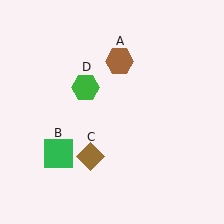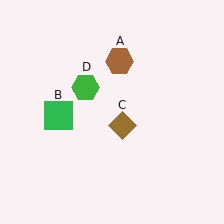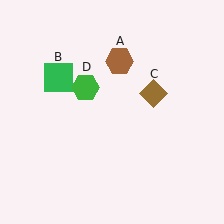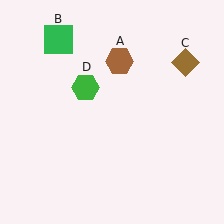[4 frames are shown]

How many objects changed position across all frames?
2 objects changed position: green square (object B), brown diamond (object C).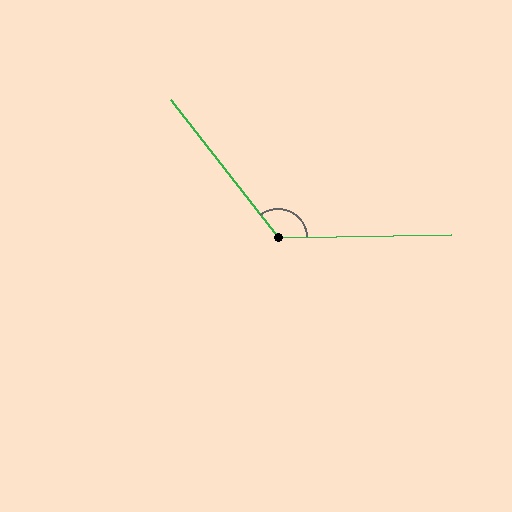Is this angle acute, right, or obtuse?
It is obtuse.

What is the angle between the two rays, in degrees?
Approximately 127 degrees.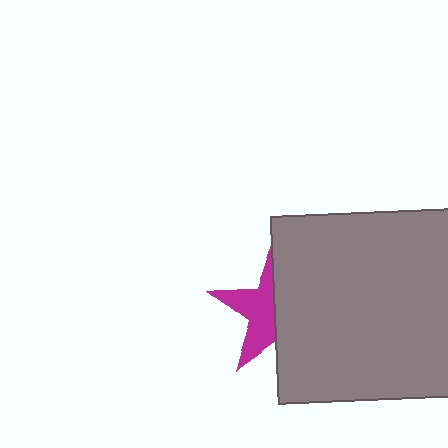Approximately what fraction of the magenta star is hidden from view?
Roughly 55% of the magenta star is hidden behind the gray rectangle.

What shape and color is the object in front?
The object in front is a gray rectangle.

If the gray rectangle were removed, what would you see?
You would see the complete magenta star.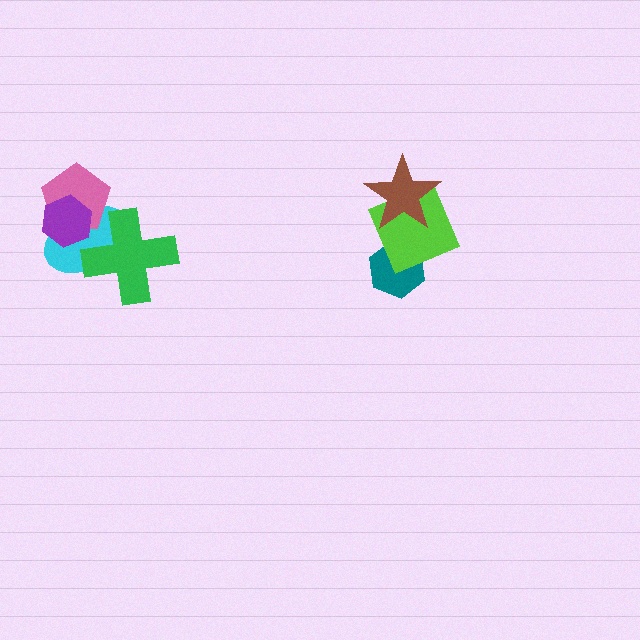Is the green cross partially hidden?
No, no other shape covers it.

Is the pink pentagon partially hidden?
Yes, it is partially covered by another shape.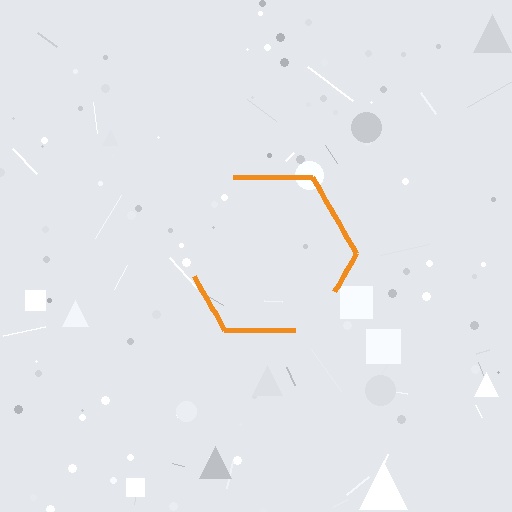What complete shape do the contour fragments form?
The contour fragments form a hexagon.